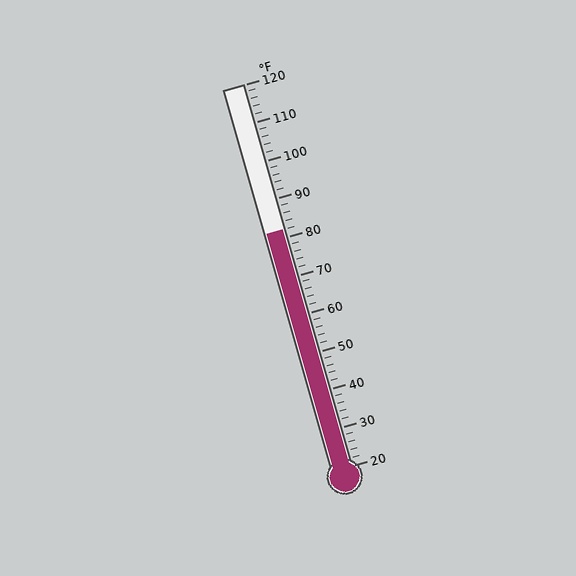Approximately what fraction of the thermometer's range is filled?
The thermometer is filled to approximately 60% of its range.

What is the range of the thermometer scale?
The thermometer scale ranges from 20°F to 120°F.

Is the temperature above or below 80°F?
The temperature is above 80°F.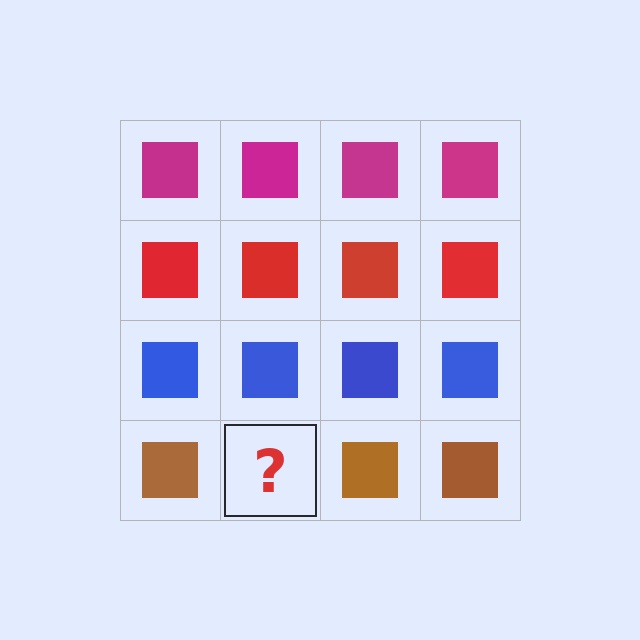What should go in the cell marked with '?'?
The missing cell should contain a brown square.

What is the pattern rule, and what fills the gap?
The rule is that each row has a consistent color. The gap should be filled with a brown square.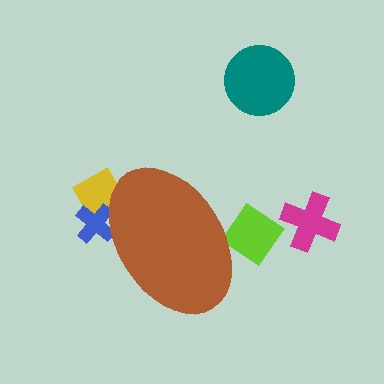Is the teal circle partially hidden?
No, the teal circle is fully visible.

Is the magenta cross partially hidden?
No, the magenta cross is fully visible.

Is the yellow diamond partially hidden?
Yes, the yellow diamond is partially hidden behind the brown ellipse.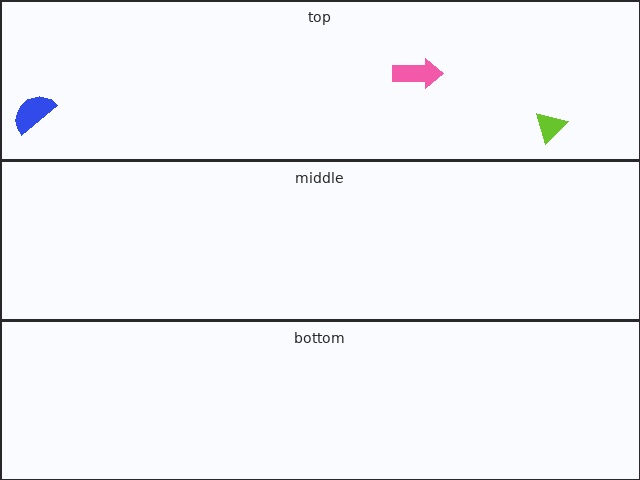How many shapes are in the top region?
3.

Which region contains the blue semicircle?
The top region.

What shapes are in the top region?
The blue semicircle, the pink arrow, the lime triangle.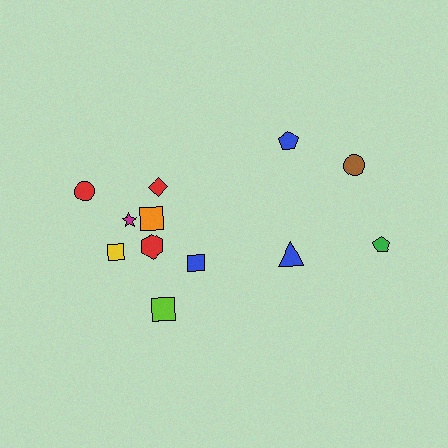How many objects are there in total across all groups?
There are 12 objects.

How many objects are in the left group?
There are 8 objects.